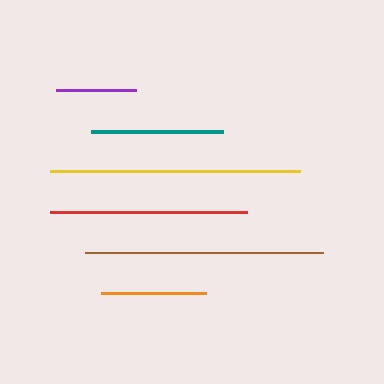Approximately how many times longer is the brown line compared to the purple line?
The brown line is approximately 3.0 times the length of the purple line.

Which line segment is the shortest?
The purple line is the shortest at approximately 80 pixels.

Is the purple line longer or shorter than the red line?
The red line is longer than the purple line.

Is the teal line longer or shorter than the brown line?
The brown line is longer than the teal line.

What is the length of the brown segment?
The brown segment is approximately 239 pixels long.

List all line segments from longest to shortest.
From longest to shortest: yellow, brown, red, teal, orange, purple.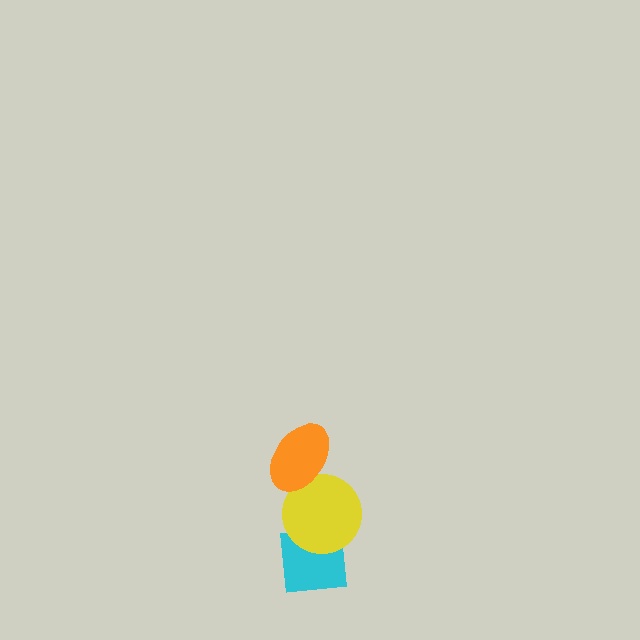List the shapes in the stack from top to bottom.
From top to bottom: the orange ellipse, the yellow circle, the cyan square.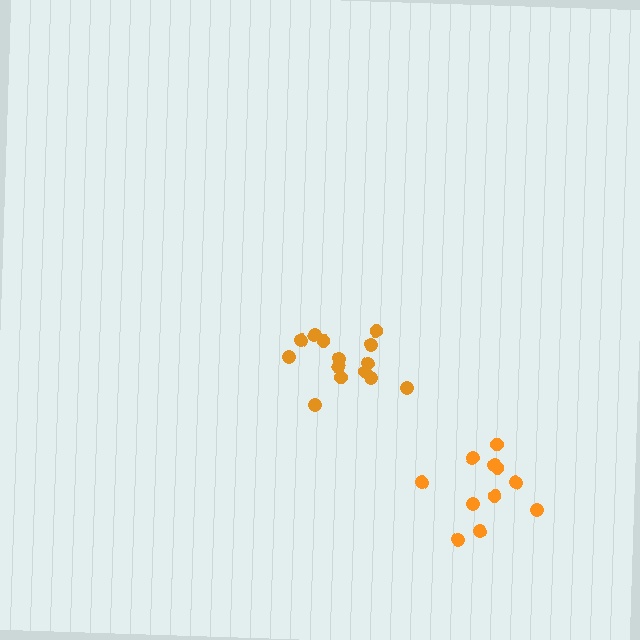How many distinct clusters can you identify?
There are 2 distinct clusters.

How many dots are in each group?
Group 1: 11 dots, Group 2: 14 dots (25 total).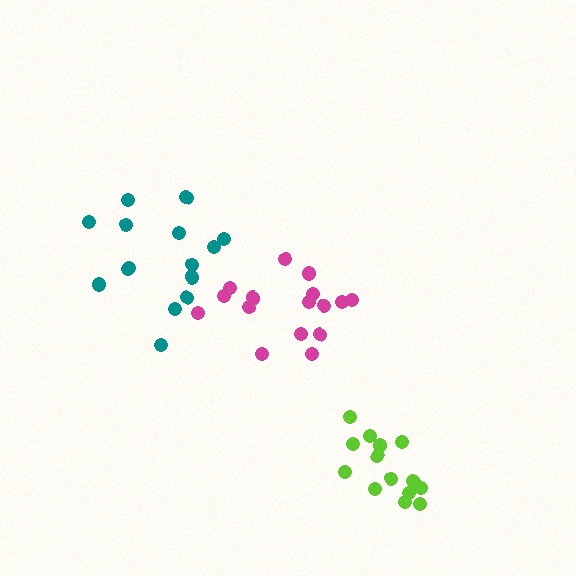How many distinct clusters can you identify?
There are 3 distinct clusters.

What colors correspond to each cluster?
The clusters are colored: magenta, lime, teal.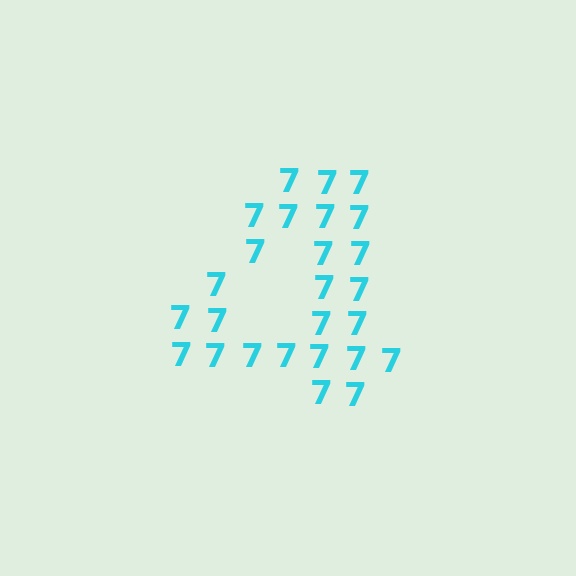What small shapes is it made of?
It is made of small digit 7's.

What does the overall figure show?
The overall figure shows the digit 4.